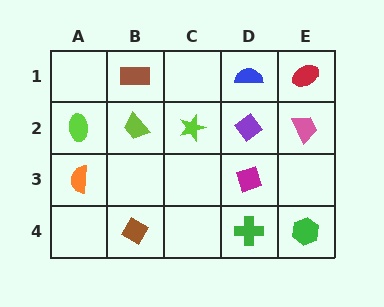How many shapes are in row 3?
2 shapes.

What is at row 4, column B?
A brown diamond.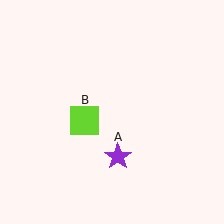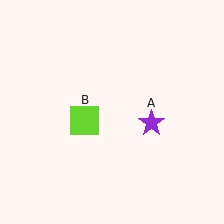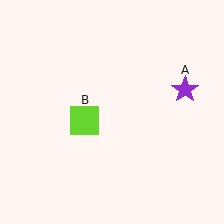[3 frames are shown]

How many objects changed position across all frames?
1 object changed position: purple star (object A).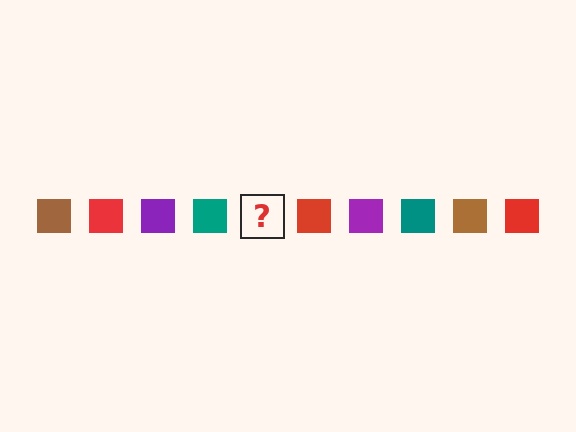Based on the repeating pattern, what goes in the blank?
The blank should be a brown square.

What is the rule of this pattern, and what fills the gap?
The rule is that the pattern cycles through brown, red, purple, teal squares. The gap should be filled with a brown square.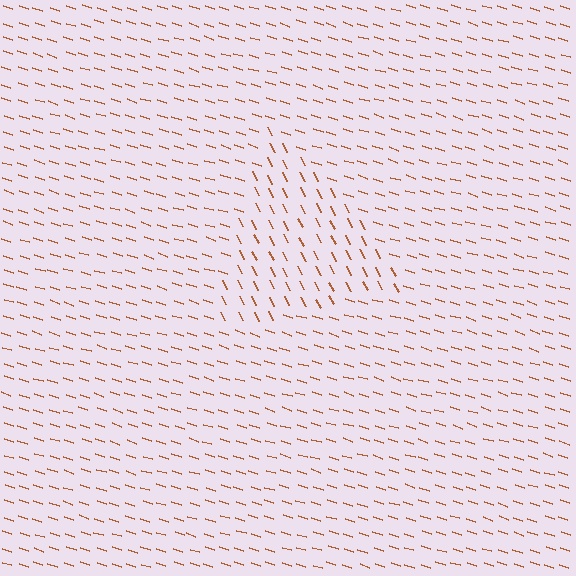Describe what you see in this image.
The image is filled with small brown line segments. A triangle region in the image has lines oriented differently from the surrounding lines, creating a visible texture boundary.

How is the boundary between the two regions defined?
The boundary is defined purely by a change in line orientation (approximately 45 degrees difference). All lines are the same color and thickness.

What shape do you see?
I see a triangle.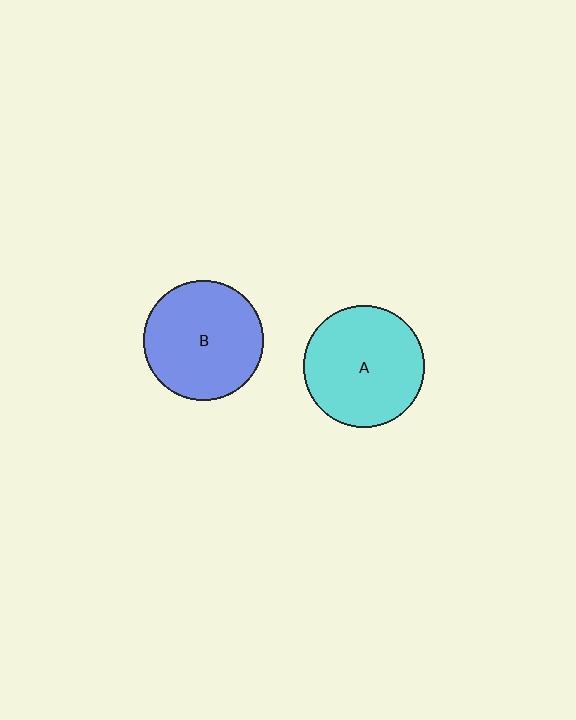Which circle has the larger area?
Circle A (cyan).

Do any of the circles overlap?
No, none of the circles overlap.